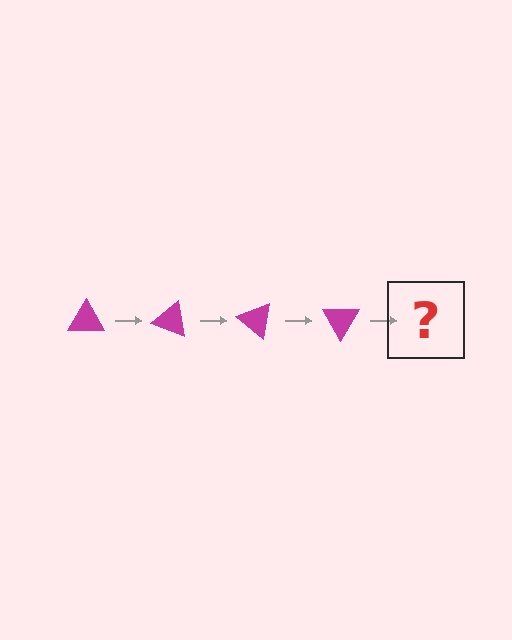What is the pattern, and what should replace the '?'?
The pattern is that the triangle rotates 20 degrees each step. The '?' should be a magenta triangle rotated 80 degrees.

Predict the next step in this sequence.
The next step is a magenta triangle rotated 80 degrees.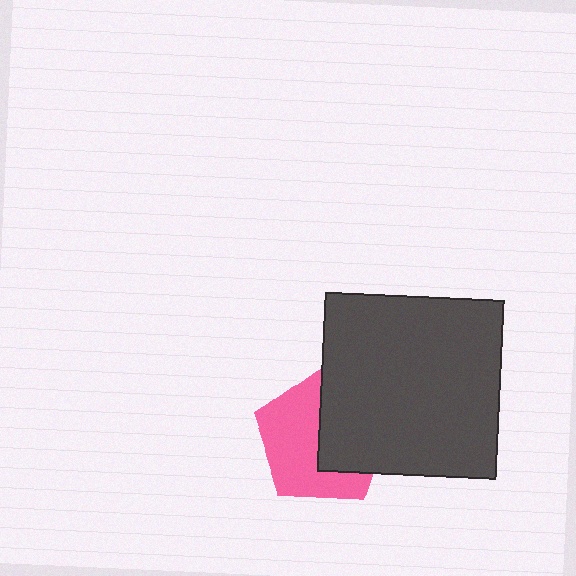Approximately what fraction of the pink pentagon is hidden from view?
Roughly 44% of the pink pentagon is hidden behind the dark gray square.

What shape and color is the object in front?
The object in front is a dark gray square.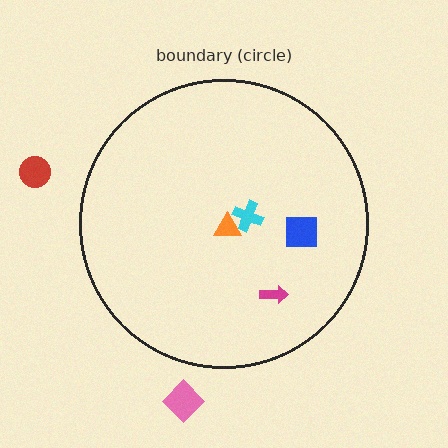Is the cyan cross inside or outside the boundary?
Inside.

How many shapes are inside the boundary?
4 inside, 2 outside.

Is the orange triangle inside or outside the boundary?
Inside.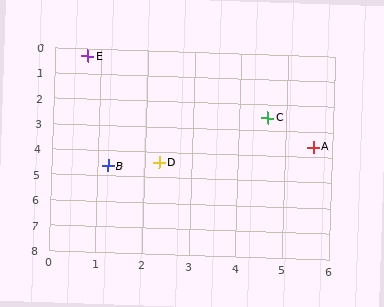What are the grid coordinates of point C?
Point C is at approximately (4.6, 2.5).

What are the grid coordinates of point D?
Point D is at approximately (2.3, 4.4).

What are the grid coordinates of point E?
Point E is at approximately (0.7, 0.3).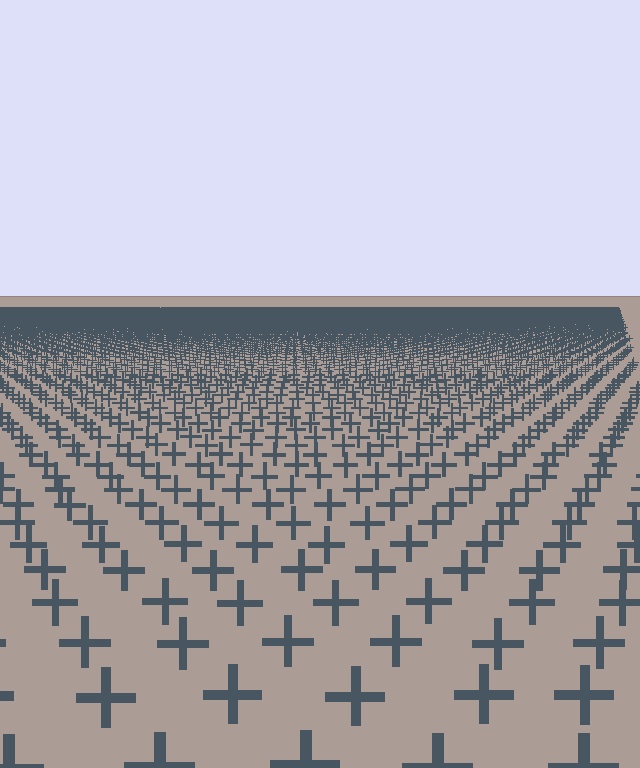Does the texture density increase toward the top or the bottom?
Density increases toward the top.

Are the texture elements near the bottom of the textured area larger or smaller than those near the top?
Larger. Near the bottom, elements are closer to the viewer and appear at a bigger on-screen size.